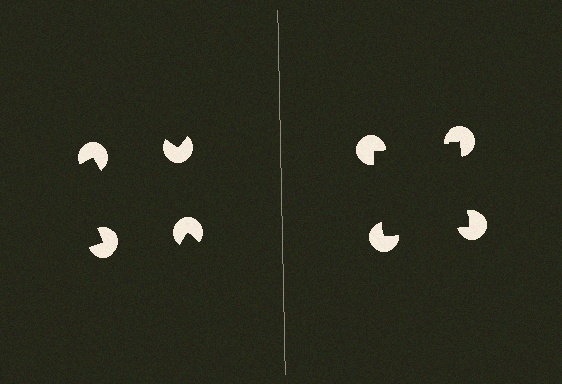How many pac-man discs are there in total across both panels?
8 — 4 on each side.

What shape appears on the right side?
An illusory square.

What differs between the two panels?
The pac-man discs are positioned identically on both sides; only the wedge orientations differ. On the right they align to a square; on the left they are misaligned.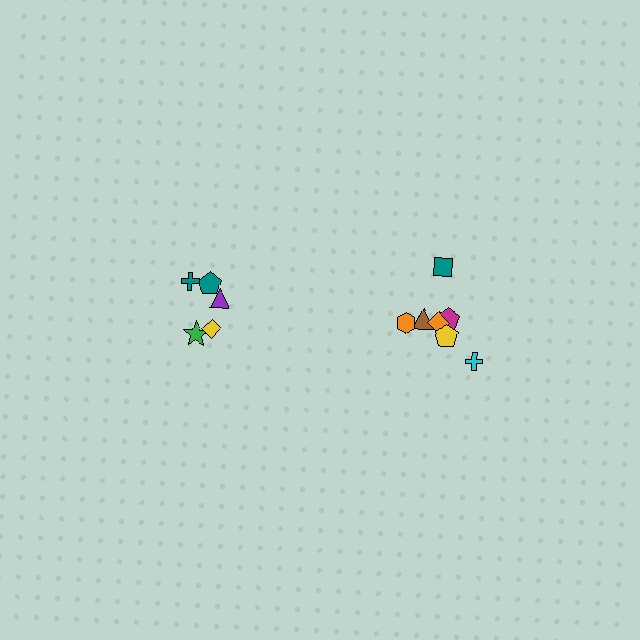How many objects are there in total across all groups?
There are 12 objects.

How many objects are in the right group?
There are 7 objects.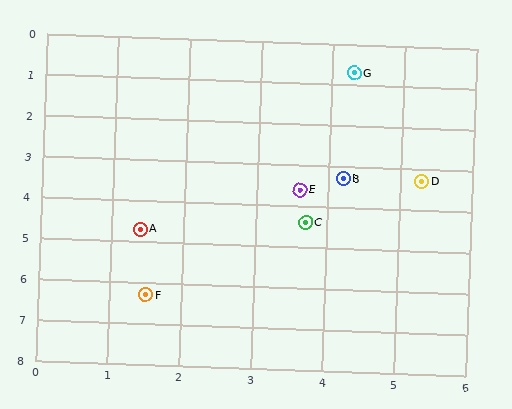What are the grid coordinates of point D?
Point D is at approximately (5.3, 3.3).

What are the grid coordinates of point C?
Point C is at approximately (3.7, 4.4).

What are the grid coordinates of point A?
Point A is at approximately (1.4, 4.7).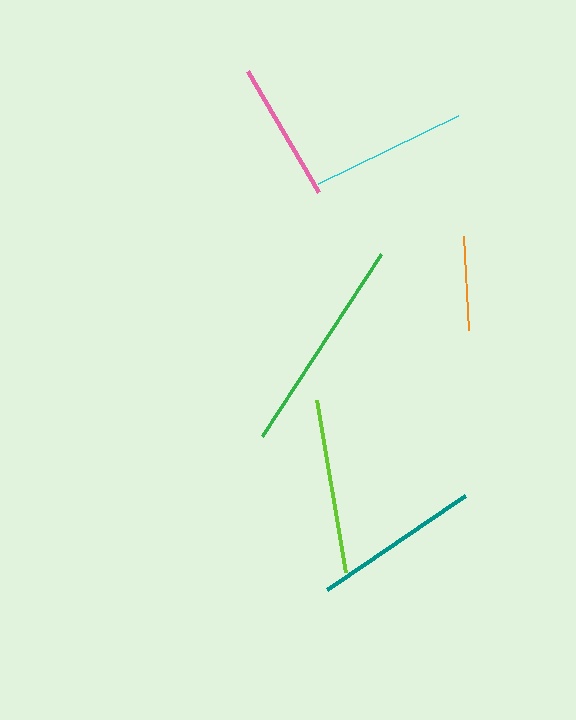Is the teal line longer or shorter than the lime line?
The lime line is longer than the teal line.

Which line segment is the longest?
The green line is the longest at approximately 217 pixels.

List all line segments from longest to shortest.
From longest to shortest: green, lime, teal, cyan, pink, orange.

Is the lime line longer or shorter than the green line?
The green line is longer than the lime line.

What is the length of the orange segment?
The orange segment is approximately 95 pixels long.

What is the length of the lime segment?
The lime segment is approximately 175 pixels long.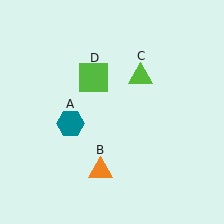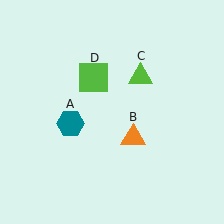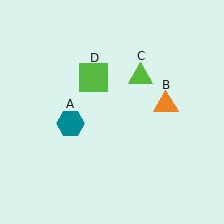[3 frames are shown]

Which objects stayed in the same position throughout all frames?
Teal hexagon (object A) and lime triangle (object C) and lime square (object D) remained stationary.